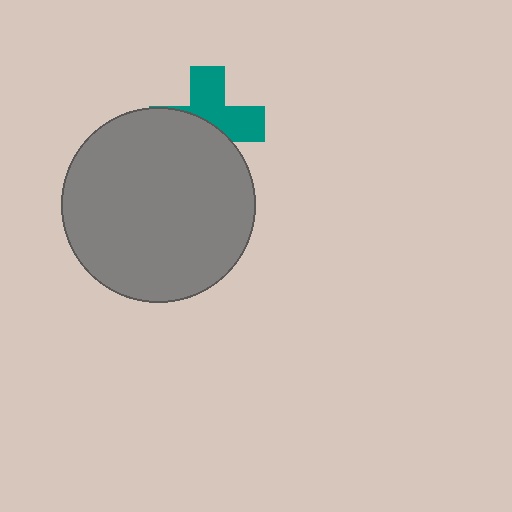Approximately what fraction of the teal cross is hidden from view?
Roughly 50% of the teal cross is hidden behind the gray circle.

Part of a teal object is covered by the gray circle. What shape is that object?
It is a cross.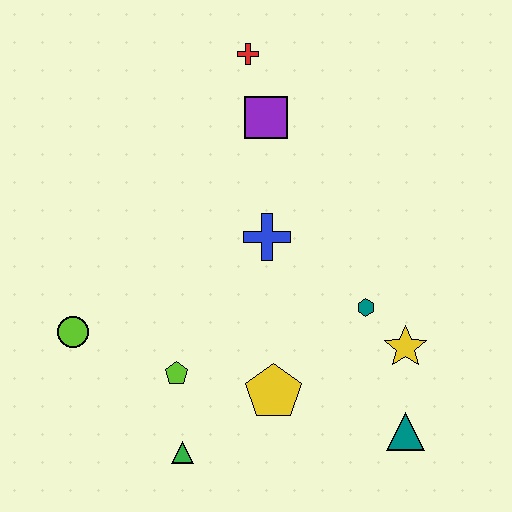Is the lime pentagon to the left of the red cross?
Yes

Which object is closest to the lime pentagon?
The green triangle is closest to the lime pentagon.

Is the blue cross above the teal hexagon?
Yes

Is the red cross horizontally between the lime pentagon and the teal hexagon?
Yes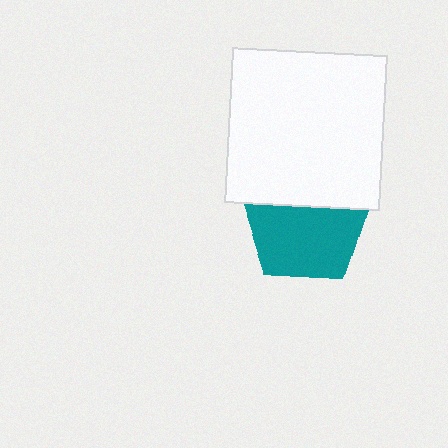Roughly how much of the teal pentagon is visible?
Most of it is visible (roughly 66%).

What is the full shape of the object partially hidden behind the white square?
The partially hidden object is a teal pentagon.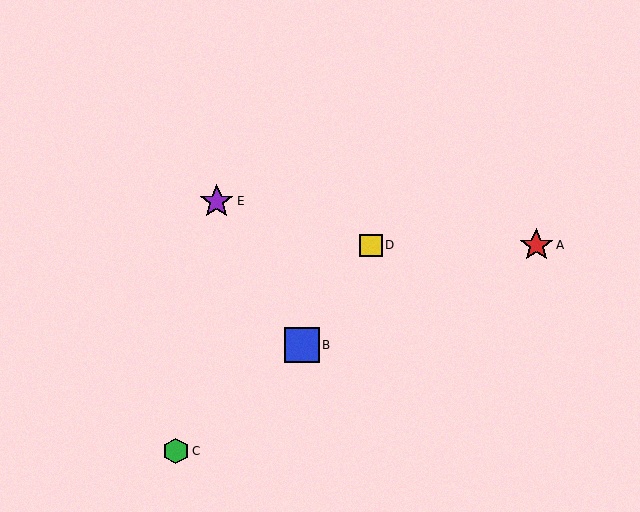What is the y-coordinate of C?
Object C is at y≈451.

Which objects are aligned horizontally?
Objects A, D are aligned horizontally.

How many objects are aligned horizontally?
2 objects (A, D) are aligned horizontally.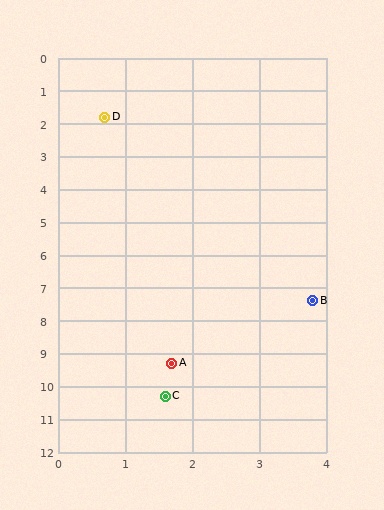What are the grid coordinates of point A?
Point A is at approximately (1.7, 9.3).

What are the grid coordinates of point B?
Point B is at approximately (3.8, 7.4).